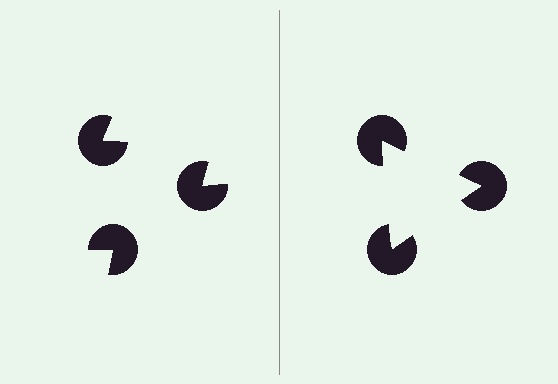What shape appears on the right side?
An illusory triangle.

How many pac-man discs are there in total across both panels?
6 — 3 on each side.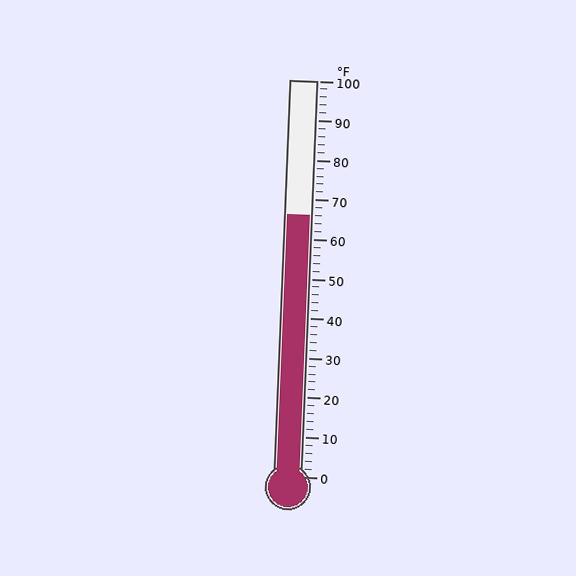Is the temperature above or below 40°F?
The temperature is above 40°F.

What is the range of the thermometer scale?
The thermometer scale ranges from 0°F to 100°F.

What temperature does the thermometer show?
The thermometer shows approximately 66°F.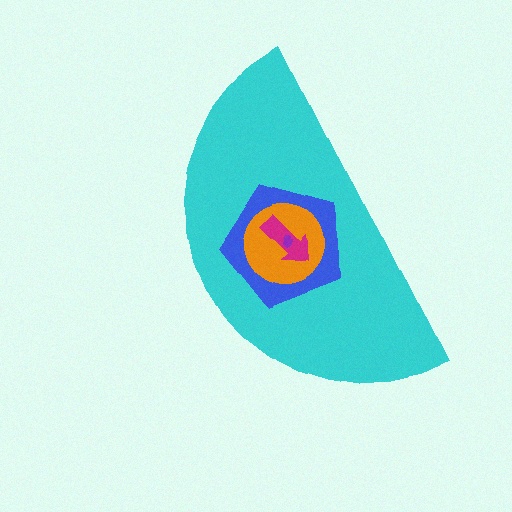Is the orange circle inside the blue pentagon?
Yes.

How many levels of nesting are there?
5.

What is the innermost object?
The purple ellipse.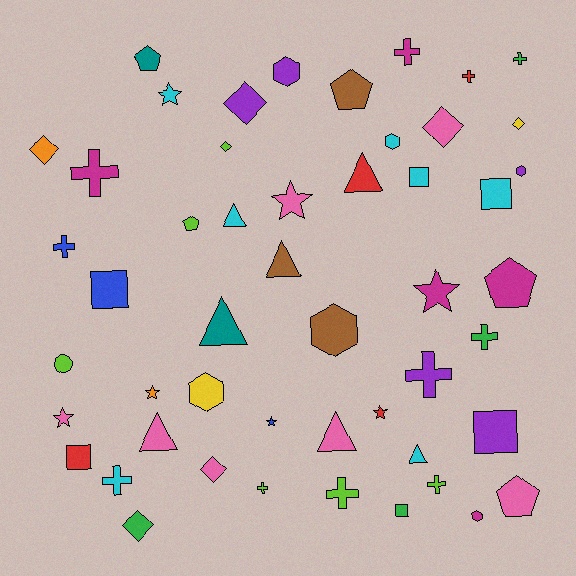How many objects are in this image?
There are 50 objects.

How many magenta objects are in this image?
There are 5 magenta objects.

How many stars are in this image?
There are 7 stars.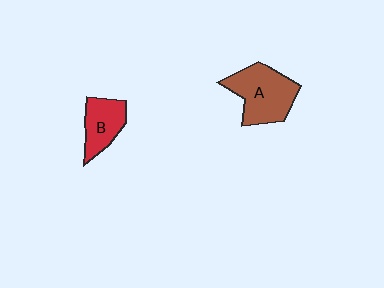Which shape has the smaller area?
Shape B (red).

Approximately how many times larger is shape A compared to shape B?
Approximately 1.6 times.